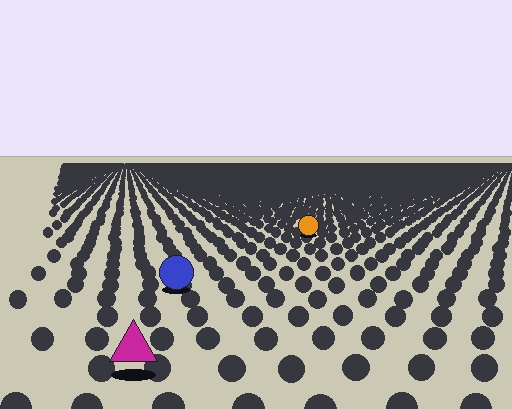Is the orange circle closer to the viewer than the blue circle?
No. The blue circle is closer — you can tell from the texture gradient: the ground texture is coarser near it.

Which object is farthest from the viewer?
The orange circle is farthest from the viewer. It appears smaller and the ground texture around it is denser.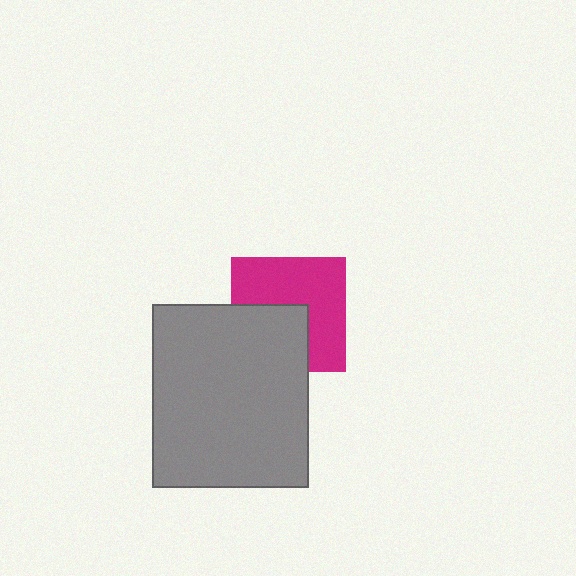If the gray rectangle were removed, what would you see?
You would see the complete magenta square.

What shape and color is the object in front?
The object in front is a gray rectangle.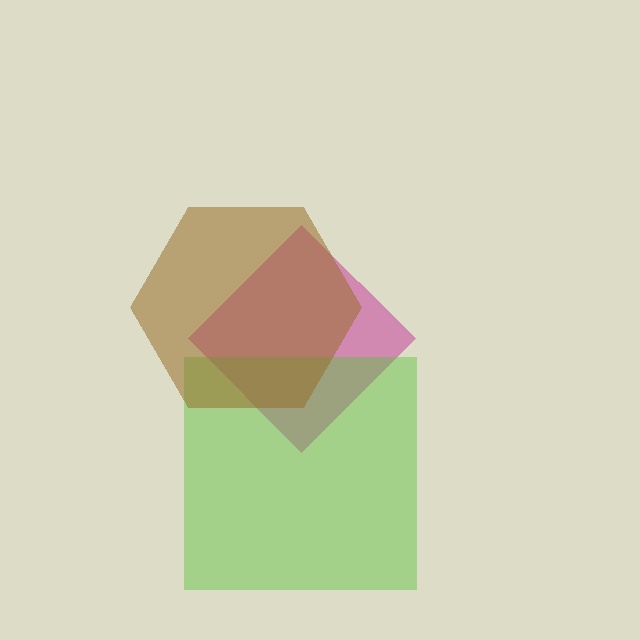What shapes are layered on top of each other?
The layered shapes are: a magenta diamond, a lime square, a brown hexagon.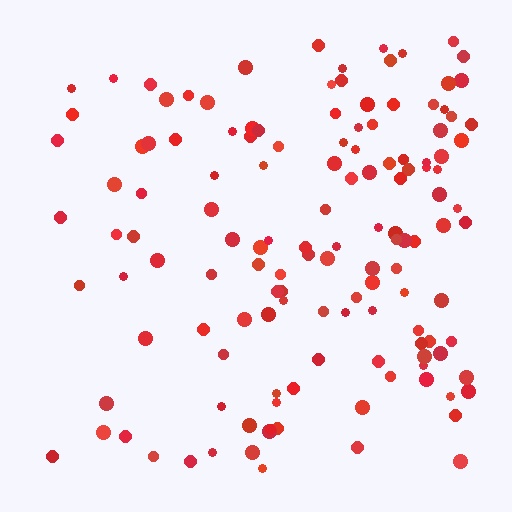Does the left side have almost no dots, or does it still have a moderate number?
Still a moderate number, just noticeably fewer than the right.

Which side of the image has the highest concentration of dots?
The right.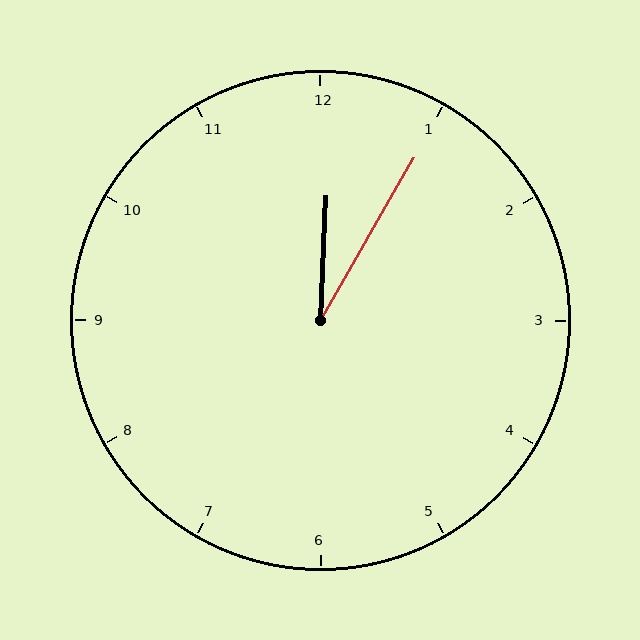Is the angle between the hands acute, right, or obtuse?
It is acute.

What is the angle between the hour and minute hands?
Approximately 28 degrees.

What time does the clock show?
12:05.